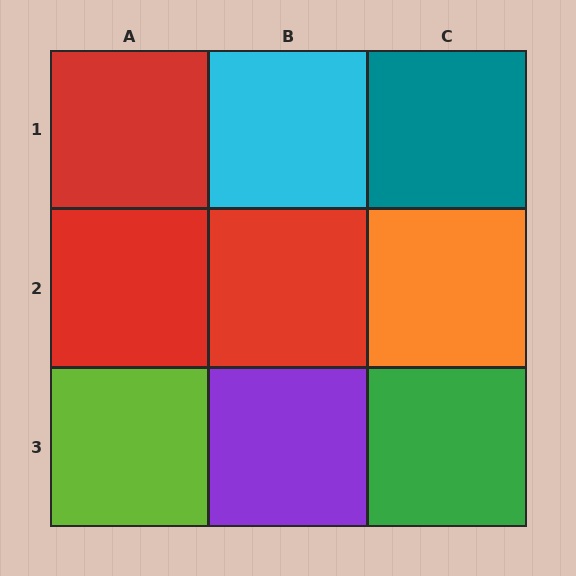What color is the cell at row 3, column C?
Green.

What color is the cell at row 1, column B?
Cyan.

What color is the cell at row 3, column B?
Purple.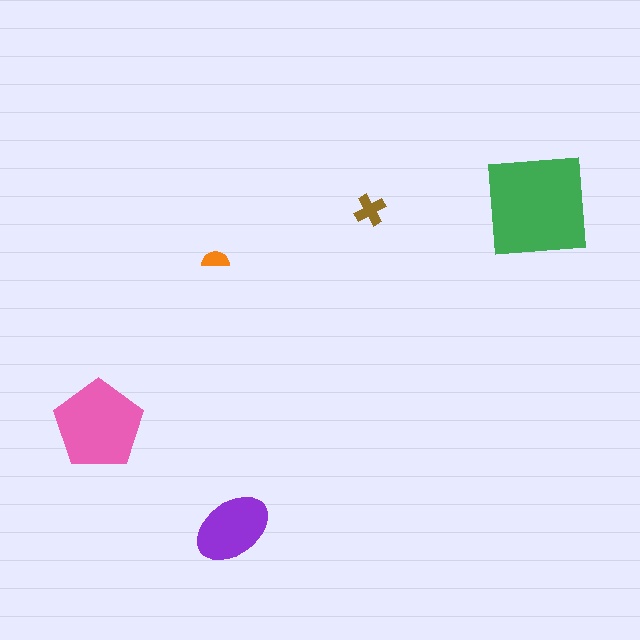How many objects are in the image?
There are 5 objects in the image.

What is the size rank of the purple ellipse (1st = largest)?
3rd.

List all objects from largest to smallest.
The green square, the pink pentagon, the purple ellipse, the brown cross, the orange semicircle.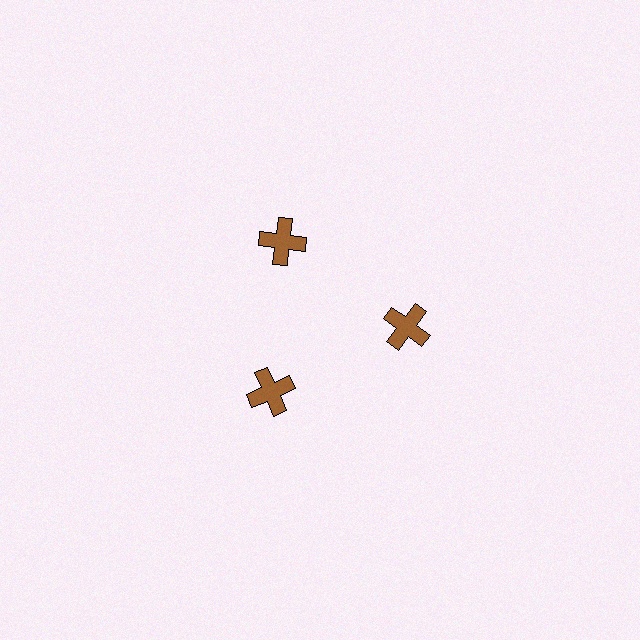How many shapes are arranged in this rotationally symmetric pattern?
There are 3 shapes, arranged in 3 groups of 1.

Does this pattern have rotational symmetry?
Yes, this pattern has 3-fold rotational symmetry. It looks the same after rotating 120 degrees around the center.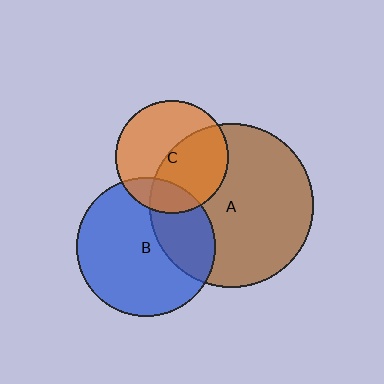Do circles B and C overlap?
Yes.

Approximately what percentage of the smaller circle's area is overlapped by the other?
Approximately 20%.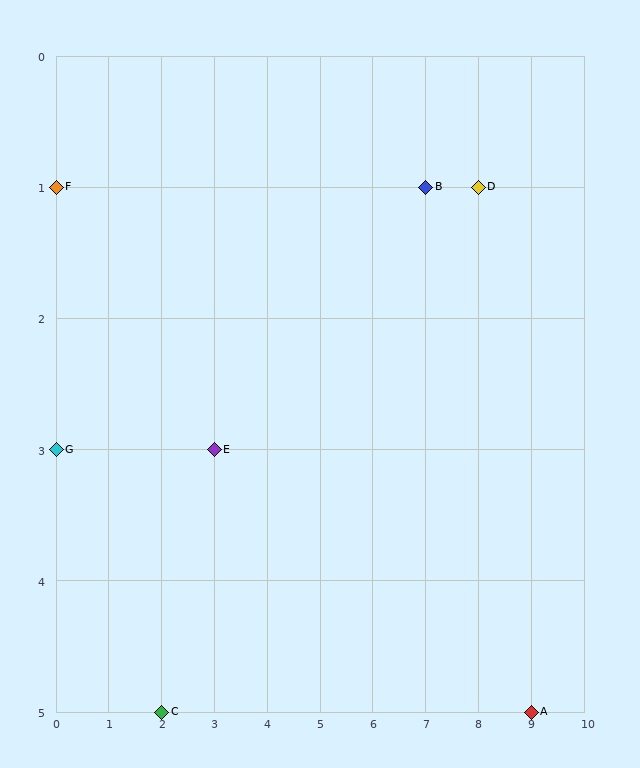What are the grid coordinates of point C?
Point C is at grid coordinates (2, 5).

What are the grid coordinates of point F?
Point F is at grid coordinates (0, 1).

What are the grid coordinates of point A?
Point A is at grid coordinates (9, 5).